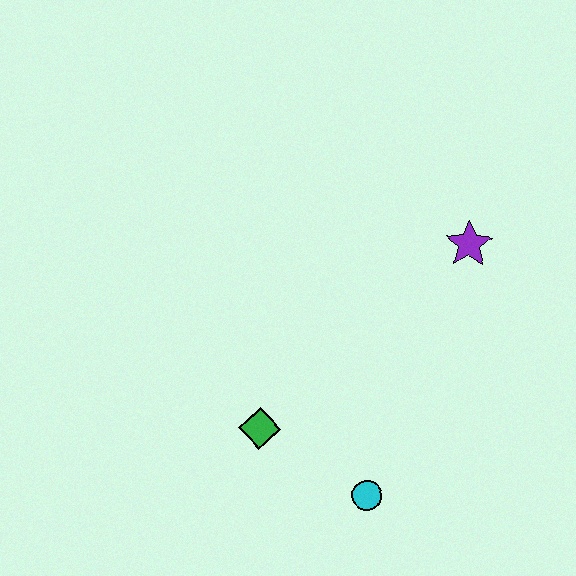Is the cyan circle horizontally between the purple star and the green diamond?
Yes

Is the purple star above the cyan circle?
Yes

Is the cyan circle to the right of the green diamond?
Yes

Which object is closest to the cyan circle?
The green diamond is closest to the cyan circle.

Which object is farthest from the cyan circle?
The purple star is farthest from the cyan circle.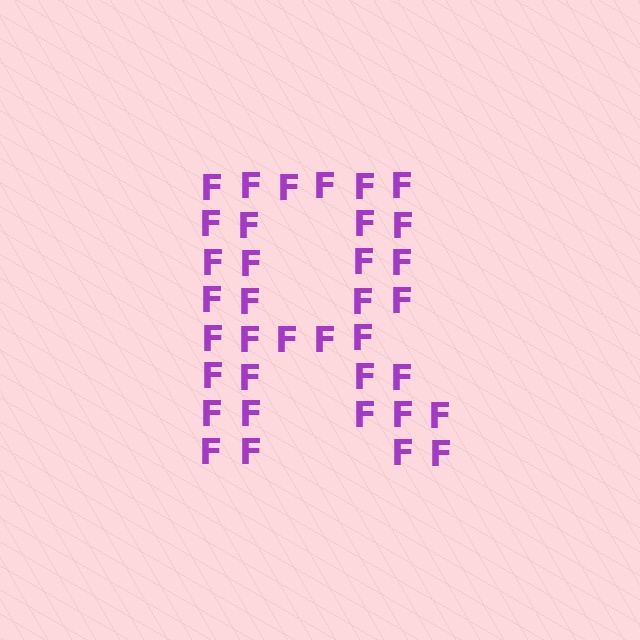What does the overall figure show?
The overall figure shows the letter R.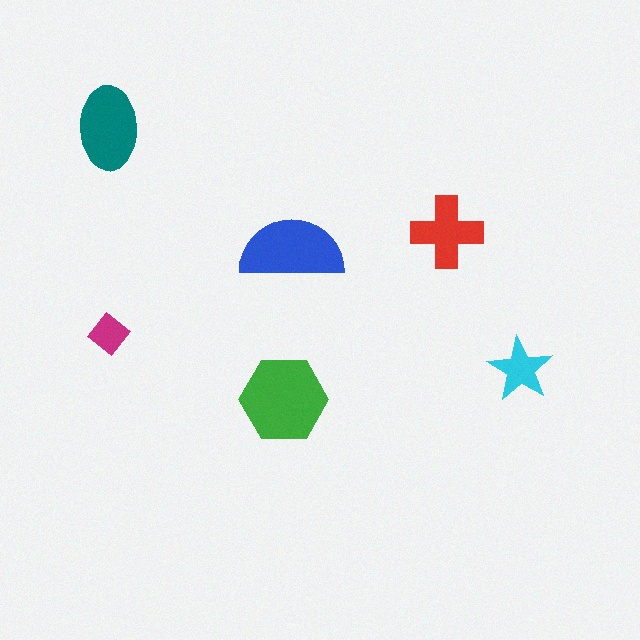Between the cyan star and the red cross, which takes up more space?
The red cross.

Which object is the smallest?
The magenta diamond.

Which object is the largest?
The green hexagon.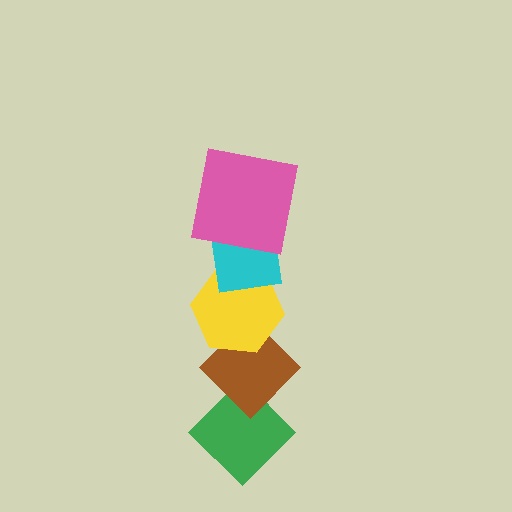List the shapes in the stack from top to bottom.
From top to bottom: the pink square, the cyan square, the yellow hexagon, the brown diamond, the green diamond.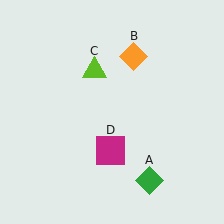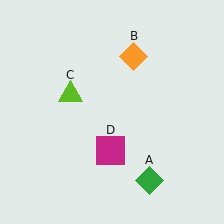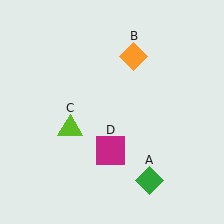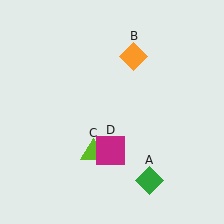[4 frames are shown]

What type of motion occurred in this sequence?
The lime triangle (object C) rotated counterclockwise around the center of the scene.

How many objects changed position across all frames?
1 object changed position: lime triangle (object C).